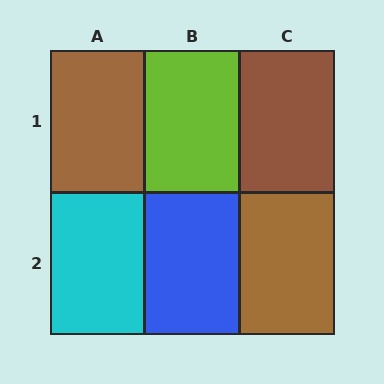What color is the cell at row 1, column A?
Brown.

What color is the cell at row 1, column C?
Brown.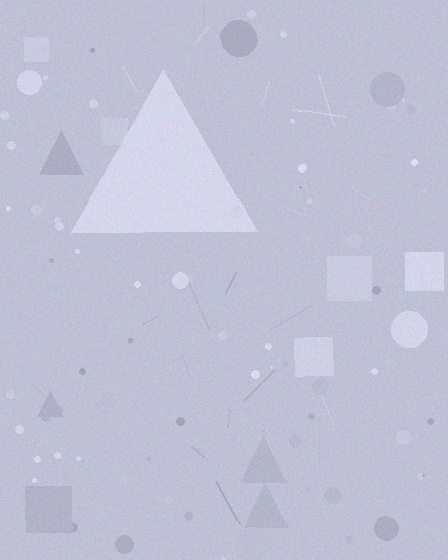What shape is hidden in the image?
A triangle is hidden in the image.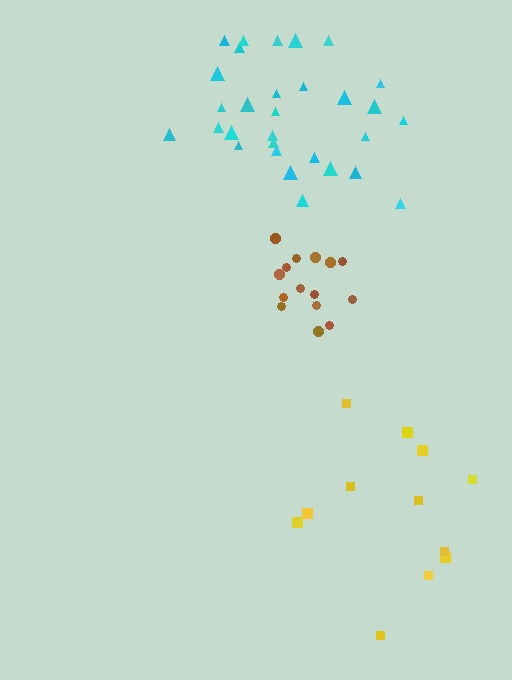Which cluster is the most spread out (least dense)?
Yellow.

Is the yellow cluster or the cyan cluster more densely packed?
Cyan.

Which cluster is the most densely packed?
Brown.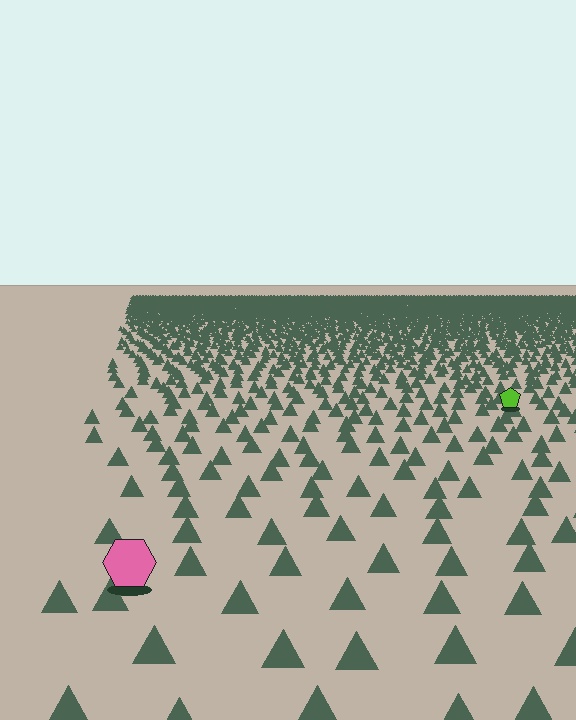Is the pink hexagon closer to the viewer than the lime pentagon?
Yes. The pink hexagon is closer — you can tell from the texture gradient: the ground texture is coarser near it.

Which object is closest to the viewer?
The pink hexagon is closest. The texture marks near it are larger and more spread out.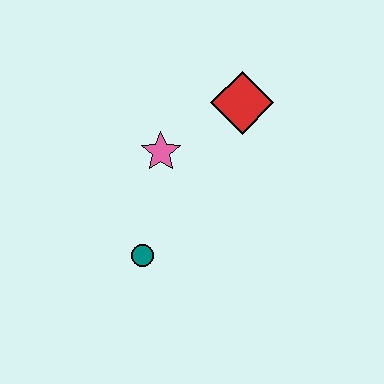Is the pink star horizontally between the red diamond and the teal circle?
Yes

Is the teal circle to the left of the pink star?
Yes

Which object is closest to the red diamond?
The pink star is closest to the red diamond.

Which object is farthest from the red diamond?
The teal circle is farthest from the red diamond.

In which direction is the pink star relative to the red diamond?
The pink star is to the left of the red diamond.